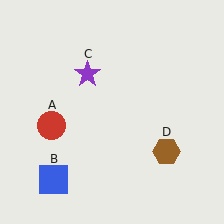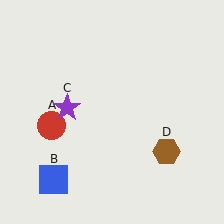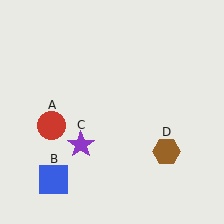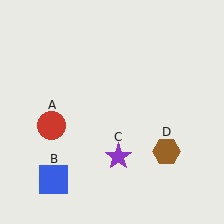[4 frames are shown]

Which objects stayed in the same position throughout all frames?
Red circle (object A) and blue square (object B) and brown hexagon (object D) remained stationary.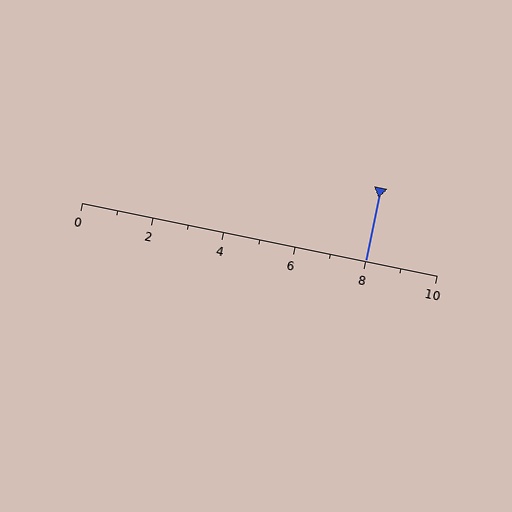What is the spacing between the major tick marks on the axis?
The major ticks are spaced 2 apart.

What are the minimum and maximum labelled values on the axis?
The axis runs from 0 to 10.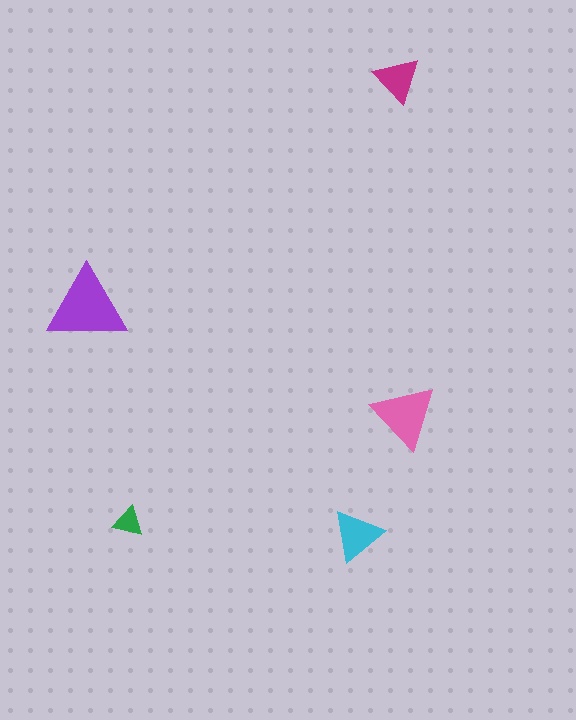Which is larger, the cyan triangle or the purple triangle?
The purple one.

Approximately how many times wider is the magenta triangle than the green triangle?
About 1.5 times wider.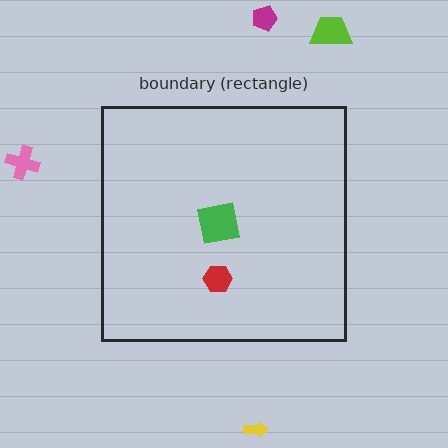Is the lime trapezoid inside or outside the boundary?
Outside.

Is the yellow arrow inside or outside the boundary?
Outside.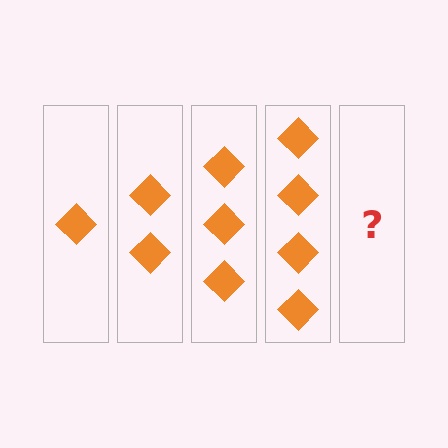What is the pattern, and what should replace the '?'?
The pattern is that each step adds one more diamond. The '?' should be 5 diamonds.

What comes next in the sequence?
The next element should be 5 diamonds.